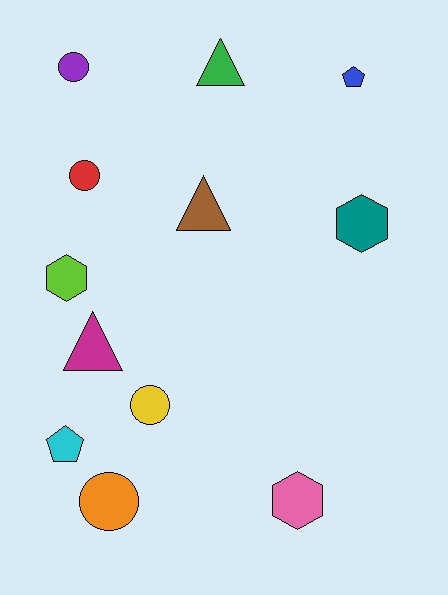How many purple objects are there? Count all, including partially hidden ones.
There is 1 purple object.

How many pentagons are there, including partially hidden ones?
There are 2 pentagons.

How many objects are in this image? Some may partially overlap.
There are 12 objects.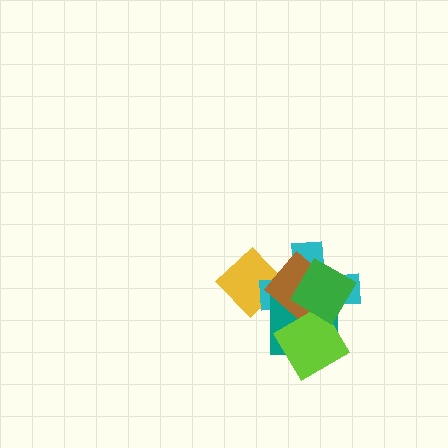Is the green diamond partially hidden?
No, no other shape covers it.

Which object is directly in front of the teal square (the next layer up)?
The brown diamond is directly in front of the teal square.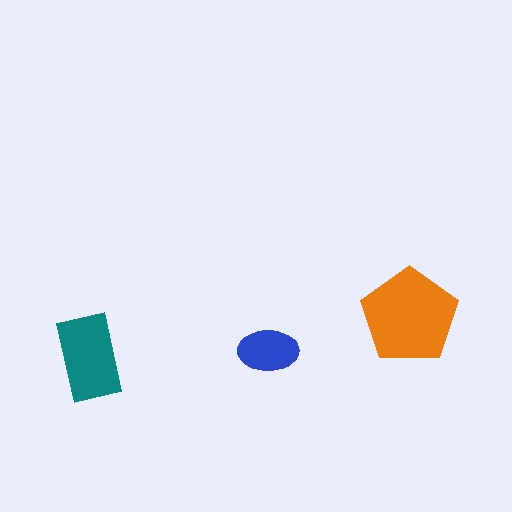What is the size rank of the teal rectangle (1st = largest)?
2nd.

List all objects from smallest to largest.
The blue ellipse, the teal rectangle, the orange pentagon.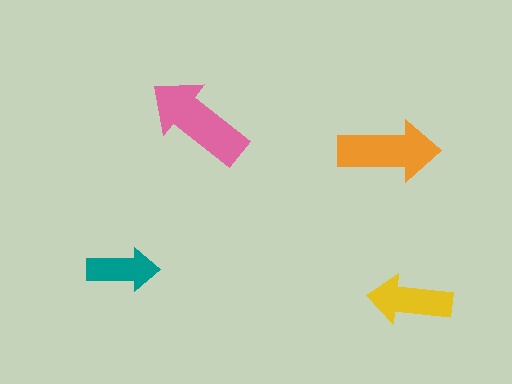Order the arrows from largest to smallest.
the pink one, the orange one, the yellow one, the teal one.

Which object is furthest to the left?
The teal arrow is leftmost.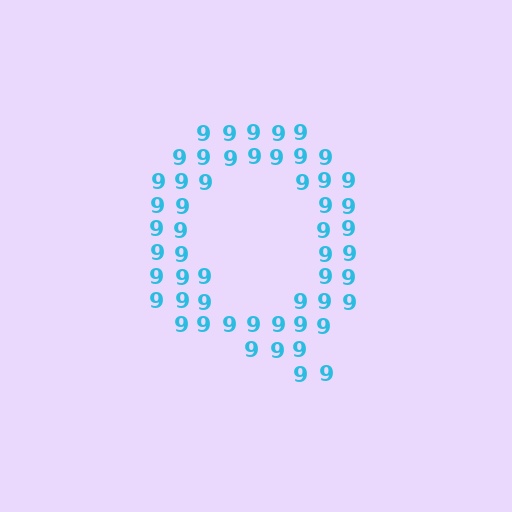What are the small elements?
The small elements are digit 9's.